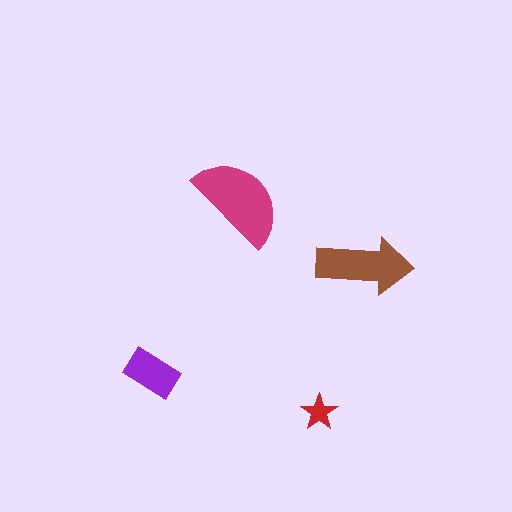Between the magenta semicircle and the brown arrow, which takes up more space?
The magenta semicircle.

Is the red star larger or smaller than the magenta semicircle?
Smaller.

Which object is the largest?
The magenta semicircle.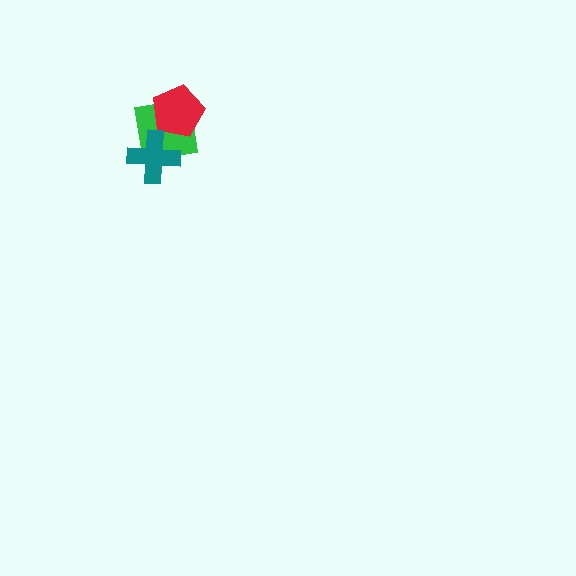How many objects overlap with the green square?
2 objects overlap with the green square.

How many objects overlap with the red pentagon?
1 object overlaps with the red pentagon.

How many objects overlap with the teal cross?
1 object overlaps with the teal cross.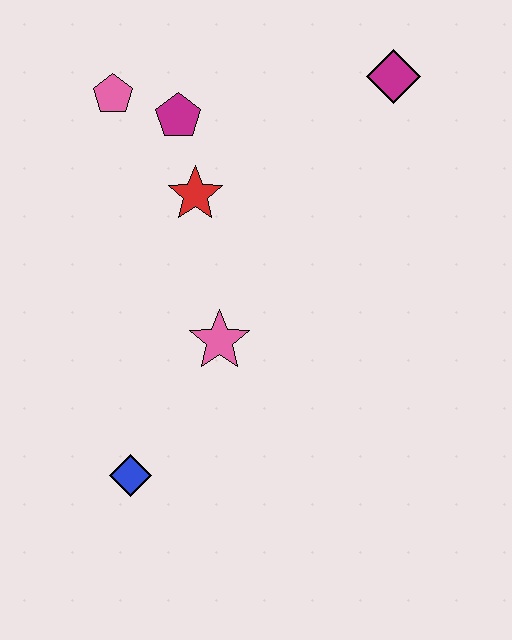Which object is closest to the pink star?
The red star is closest to the pink star.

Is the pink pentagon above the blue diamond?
Yes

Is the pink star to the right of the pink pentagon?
Yes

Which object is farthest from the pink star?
The magenta diamond is farthest from the pink star.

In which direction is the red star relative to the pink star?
The red star is above the pink star.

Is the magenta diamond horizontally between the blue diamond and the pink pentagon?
No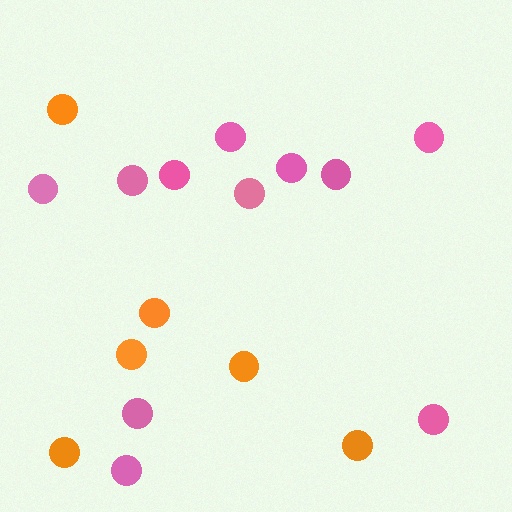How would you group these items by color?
There are 2 groups: one group of pink circles (11) and one group of orange circles (6).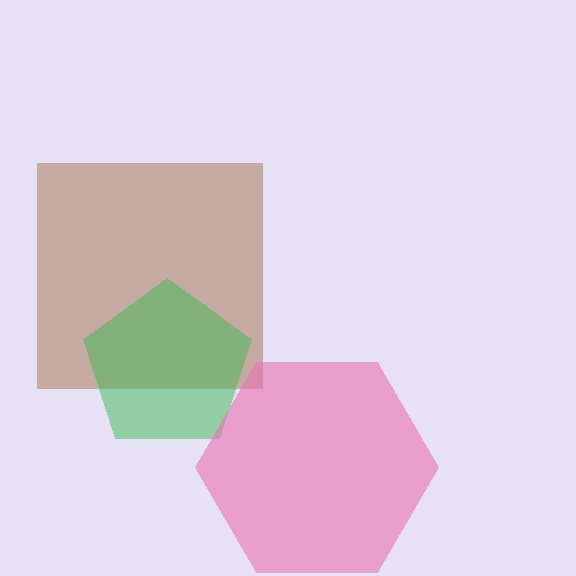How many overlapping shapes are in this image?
There are 3 overlapping shapes in the image.